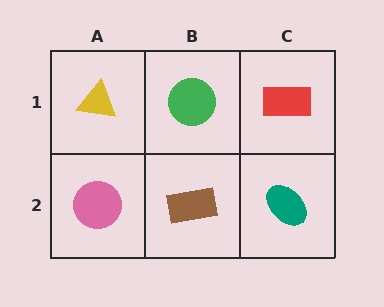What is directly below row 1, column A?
A pink circle.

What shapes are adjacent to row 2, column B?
A green circle (row 1, column B), a pink circle (row 2, column A), a teal ellipse (row 2, column C).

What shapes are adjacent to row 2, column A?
A yellow triangle (row 1, column A), a brown rectangle (row 2, column B).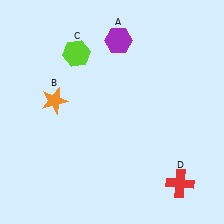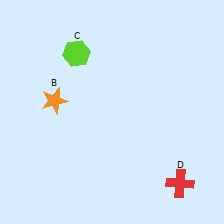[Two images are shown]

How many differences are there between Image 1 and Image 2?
There is 1 difference between the two images.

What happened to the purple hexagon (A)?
The purple hexagon (A) was removed in Image 2. It was in the top-right area of Image 1.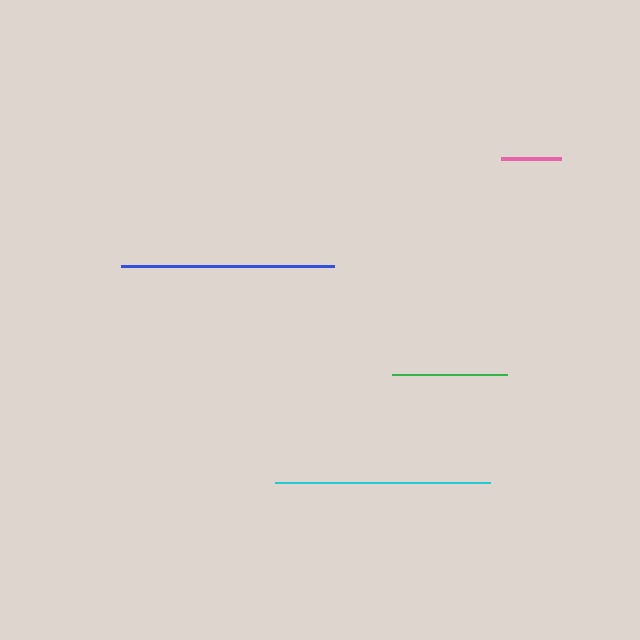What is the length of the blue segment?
The blue segment is approximately 214 pixels long.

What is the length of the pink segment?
The pink segment is approximately 60 pixels long.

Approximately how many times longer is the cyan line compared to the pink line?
The cyan line is approximately 3.6 times the length of the pink line.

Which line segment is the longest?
The cyan line is the longest at approximately 215 pixels.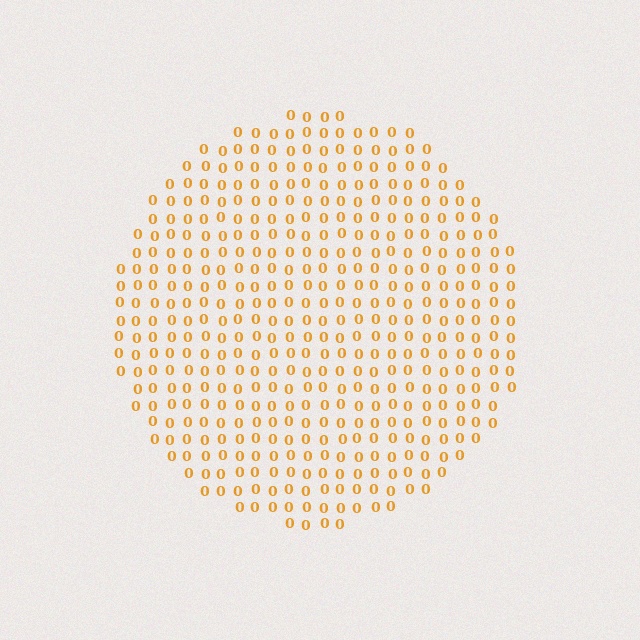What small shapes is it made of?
It is made of small digit 0's.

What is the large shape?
The large shape is a circle.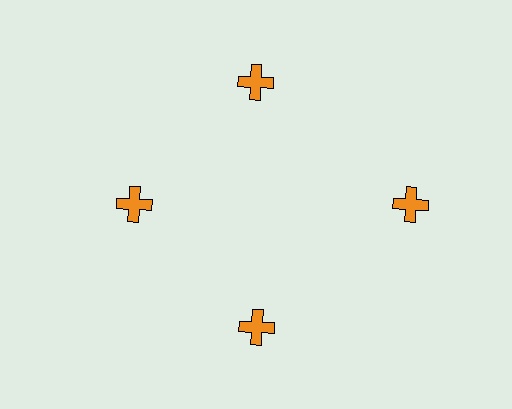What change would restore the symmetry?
The symmetry would be restored by moving it inward, back onto the ring so that all 4 crosses sit at equal angles and equal distance from the center.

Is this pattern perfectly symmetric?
No. The 4 orange crosses are arranged in a ring, but one element near the 3 o'clock position is pushed outward from the center, breaking the 4-fold rotational symmetry.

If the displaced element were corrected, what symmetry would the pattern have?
It would have 4-fold rotational symmetry — the pattern would map onto itself every 90 degrees.